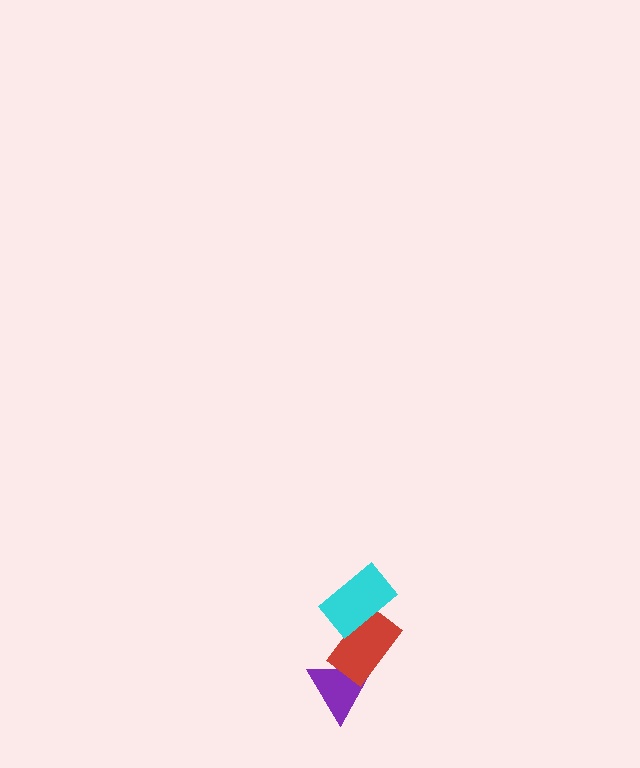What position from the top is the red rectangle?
The red rectangle is 2nd from the top.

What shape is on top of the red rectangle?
The cyan rectangle is on top of the red rectangle.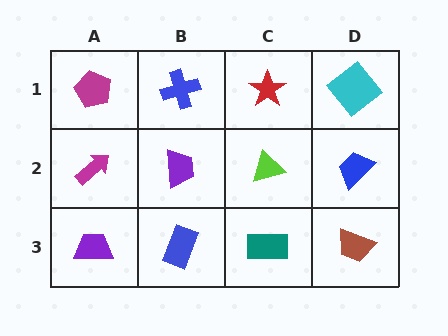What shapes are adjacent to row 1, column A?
A magenta arrow (row 2, column A), a blue cross (row 1, column B).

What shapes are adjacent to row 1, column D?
A blue trapezoid (row 2, column D), a red star (row 1, column C).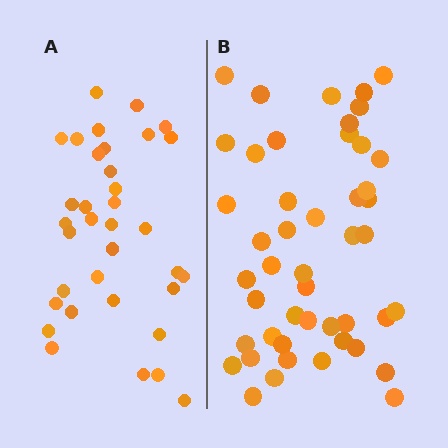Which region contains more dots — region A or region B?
Region B (the right region) has more dots.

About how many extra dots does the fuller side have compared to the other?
Region B has roughly 12 or so more dots than region A.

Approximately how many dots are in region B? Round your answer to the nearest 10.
About 50 dots. (The exact count is 47, which rounds to 50.)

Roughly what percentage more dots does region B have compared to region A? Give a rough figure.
About 35% more.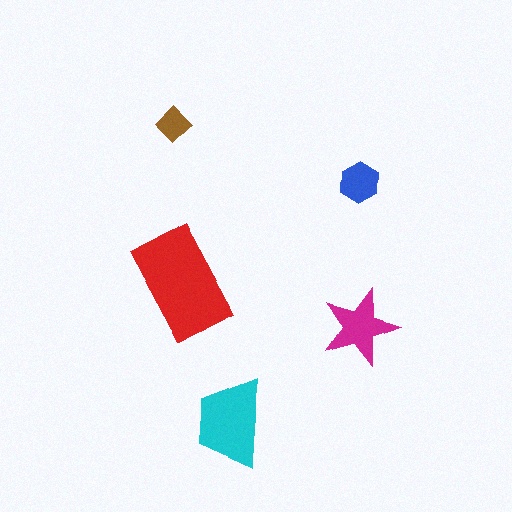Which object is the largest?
The red rectangle.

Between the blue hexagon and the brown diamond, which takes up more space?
The blue hexagon.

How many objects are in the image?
There are 5 objects in the image.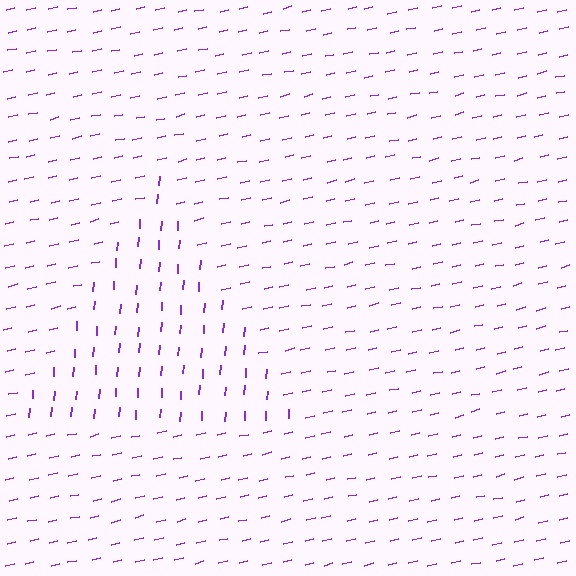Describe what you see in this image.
The image is filled with small purple line segments. A triangle region in the image has lines oriented differently from the surrounding lines, creating a visible texture boundary.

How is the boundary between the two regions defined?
The boundary is defined purely by a change in line orientation (approximately 74 degrees difference). All lines are the same color and thickness.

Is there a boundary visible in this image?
Yes, there is a texture boundary formed by a change in line orientation.